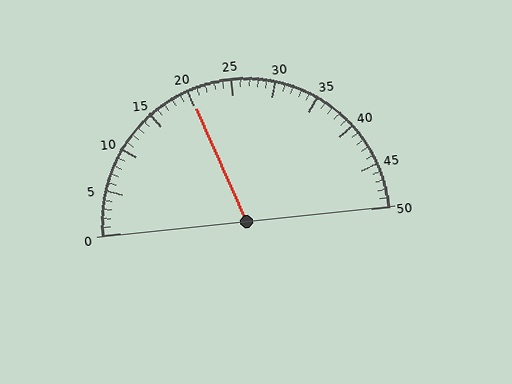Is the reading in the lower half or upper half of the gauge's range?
The reading is in the lower half of the range (0 to 50).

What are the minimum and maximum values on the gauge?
The gauge ranges from 0 to 50.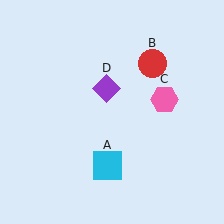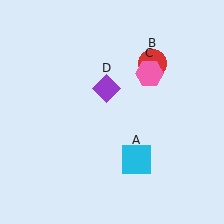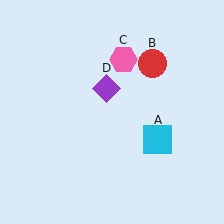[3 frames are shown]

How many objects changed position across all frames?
2 objects changed position: cyan square (object A), pink hexagon (object C).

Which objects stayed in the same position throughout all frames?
Red circle (object B) and purple diamond (object D) remained stationary.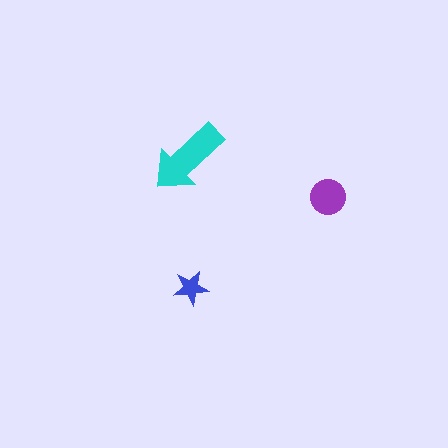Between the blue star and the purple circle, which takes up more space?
The purple circle.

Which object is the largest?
The cyan arrow.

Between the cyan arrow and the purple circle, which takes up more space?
The cyan arrow.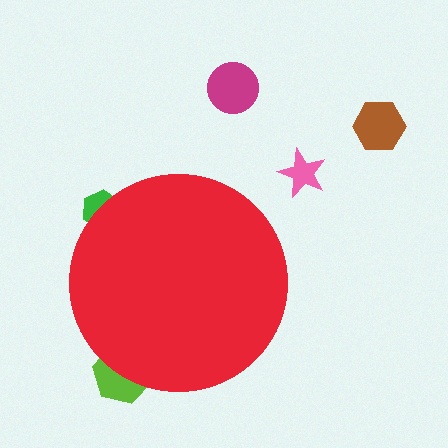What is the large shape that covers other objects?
A red circle.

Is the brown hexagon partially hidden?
No, the brown hexagon is fully visible.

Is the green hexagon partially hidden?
Yes, the green hexagon is partially hidden behind the red circle.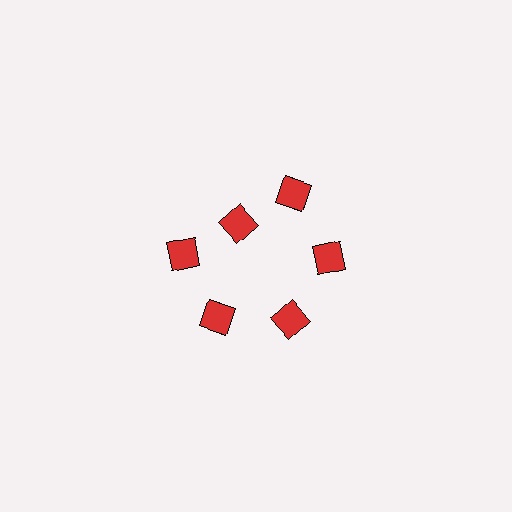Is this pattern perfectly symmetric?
No. The 6 red diamonds are arranged in a ring, but one element near the 11 o'clock position is pulled inward toward the center, breaking the 6-fold rotational symmetry.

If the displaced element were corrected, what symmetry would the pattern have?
It would have 6-fold rotational symmetry — the pattern would map onto itself every 60 degrees.